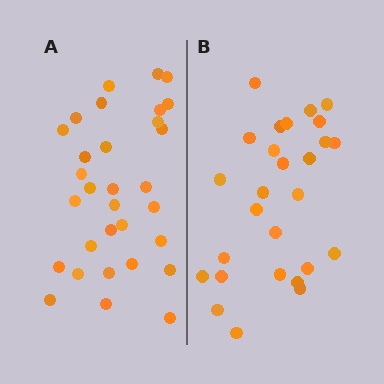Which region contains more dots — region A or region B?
Region A (the left region) has more dots.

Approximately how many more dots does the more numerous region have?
Region A has about 4 more dots than region B.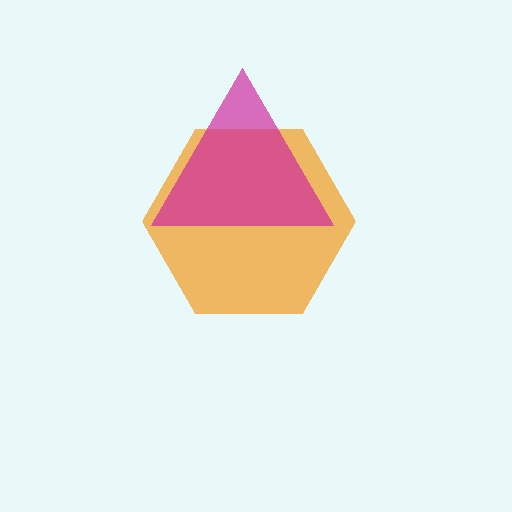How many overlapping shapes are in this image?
There are 2 overlapping shapes in the image.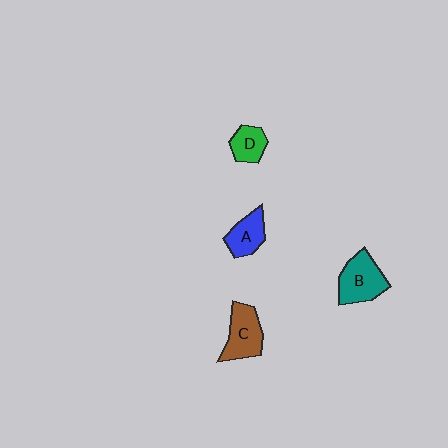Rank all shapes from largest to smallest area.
From largest to smallest: B (teal), C (brown), A (blue), D (green).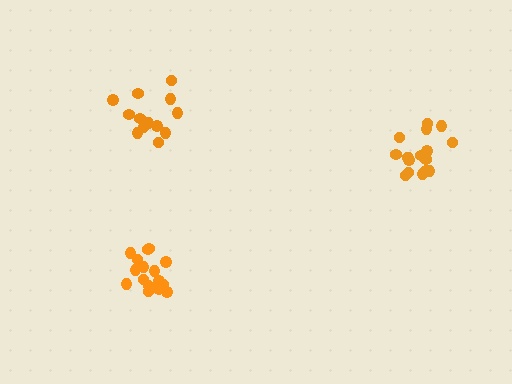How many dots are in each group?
Group 1: 13 dots, Group 2: 17 dots, Group 3: 16 dots (46 total).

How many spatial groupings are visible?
There are 3 spatial groupings.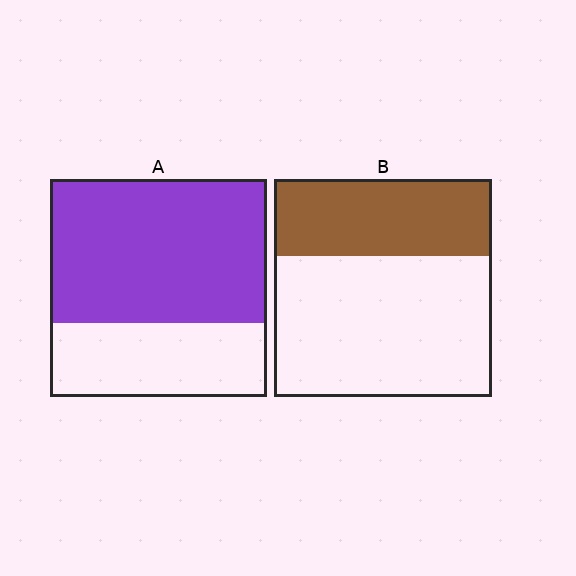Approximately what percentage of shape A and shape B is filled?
A is approximately 65% and B is approximately 35%.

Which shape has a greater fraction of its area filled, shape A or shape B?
Shape A.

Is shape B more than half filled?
No.